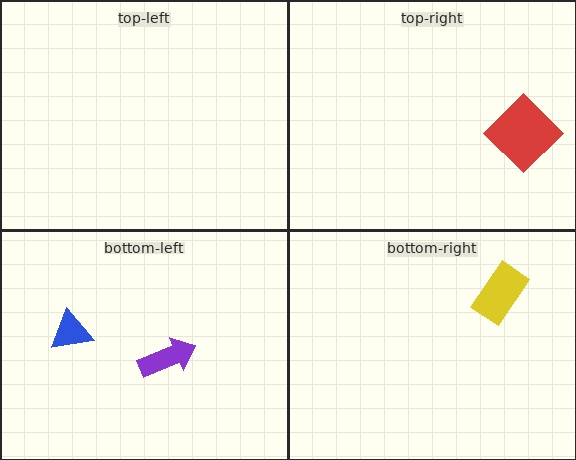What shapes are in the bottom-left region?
The blue triangle, the purple arrow.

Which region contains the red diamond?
The top-right region.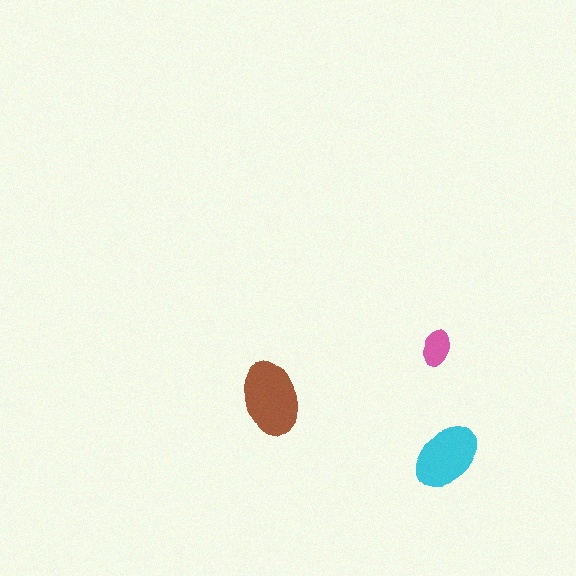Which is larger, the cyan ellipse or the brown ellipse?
The brown one.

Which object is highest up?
The pink ellipse is topmost.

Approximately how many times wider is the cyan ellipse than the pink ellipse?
About 2 times wider.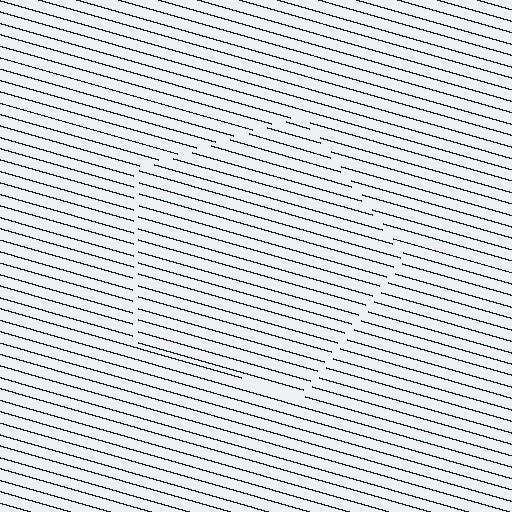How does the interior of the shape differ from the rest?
The interior of the shape contains the same grating, shifted by half a period — the contour is defined by the phase discontinuity where line-ends from the inner and outer gratings abut.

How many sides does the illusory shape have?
5 sides — the line-ends trace a pentagon.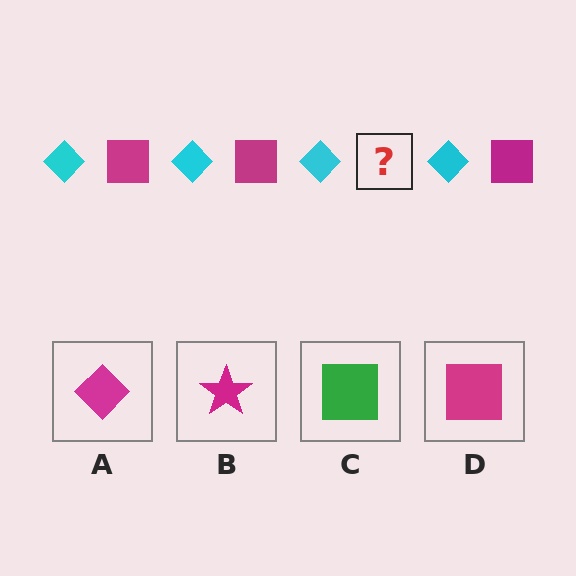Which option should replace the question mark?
Option D.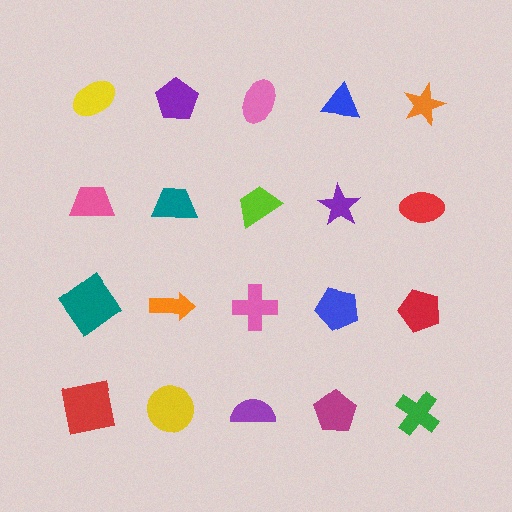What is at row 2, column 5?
A red ellipse.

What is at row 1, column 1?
A yellow ellipse.